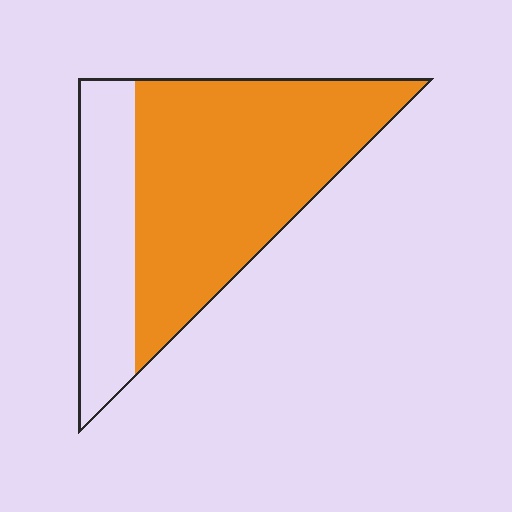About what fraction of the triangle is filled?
About two thirds (2/3).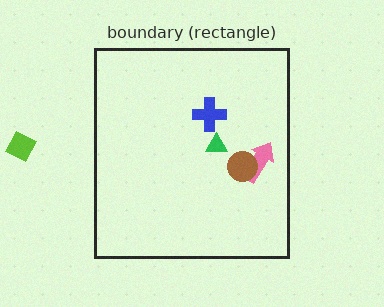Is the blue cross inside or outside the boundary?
Inside.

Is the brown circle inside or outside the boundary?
Inside.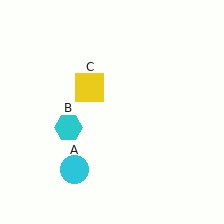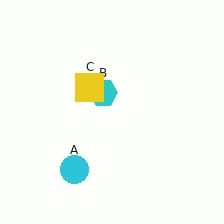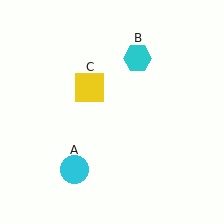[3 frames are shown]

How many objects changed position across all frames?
1 object changed position: cyan hexagon (object B).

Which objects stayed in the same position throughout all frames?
Cyan circle (object A) and yellow square (object C) remained stationary.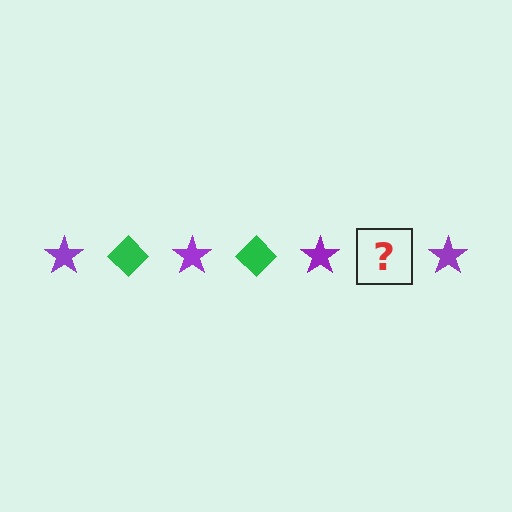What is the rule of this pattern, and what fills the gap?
The rule is that the pattern alternates between purple star and green diamond. The gap should be filled with a green diamond.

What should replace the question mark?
The question mark should be replaced with a green diamond.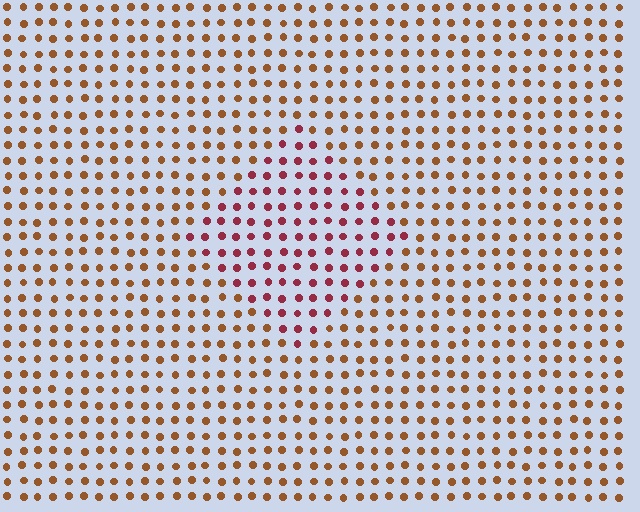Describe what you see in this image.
The image is filled with small brown elements in a uniform arrangement. A diamond-shaped region is visible where the elements are tinted to a slightly different hue, forming a subtle color boundary.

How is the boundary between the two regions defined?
The boundary is defined purely by a slight shift in hue (about 40 degrees). Spacing, size, and orientation are identical on both sides.